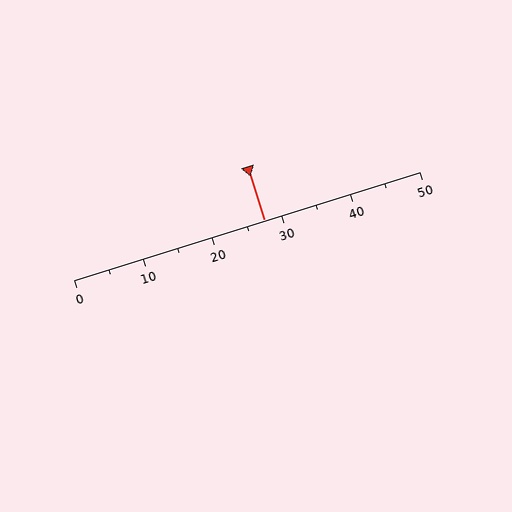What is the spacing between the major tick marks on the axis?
The major ticks are spaced 10 apart.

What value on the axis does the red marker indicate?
The marker indicates approximately 27.5.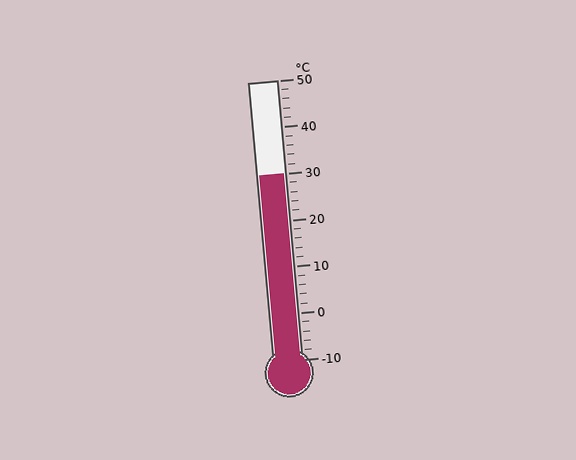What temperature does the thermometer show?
The thermometer shows approximately 30°C.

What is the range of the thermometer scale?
The thermometer scale ranges from -10°C to 50°C.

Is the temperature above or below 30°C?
The temperature is at 30°C.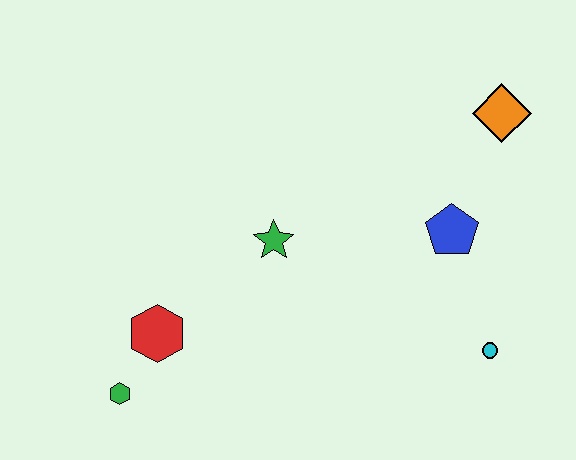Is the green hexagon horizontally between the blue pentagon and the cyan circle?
No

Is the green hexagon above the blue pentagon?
No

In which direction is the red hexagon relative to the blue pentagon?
The red hexagon is to the left of the blue pentagon.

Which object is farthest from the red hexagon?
The orange diamond is farthest from the red hexagon.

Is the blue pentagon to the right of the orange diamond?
No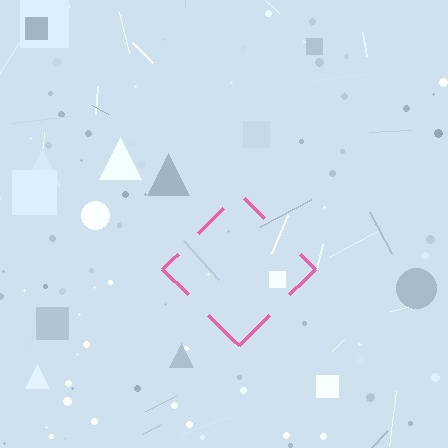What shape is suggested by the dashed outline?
The dashed outline suggests a diamond.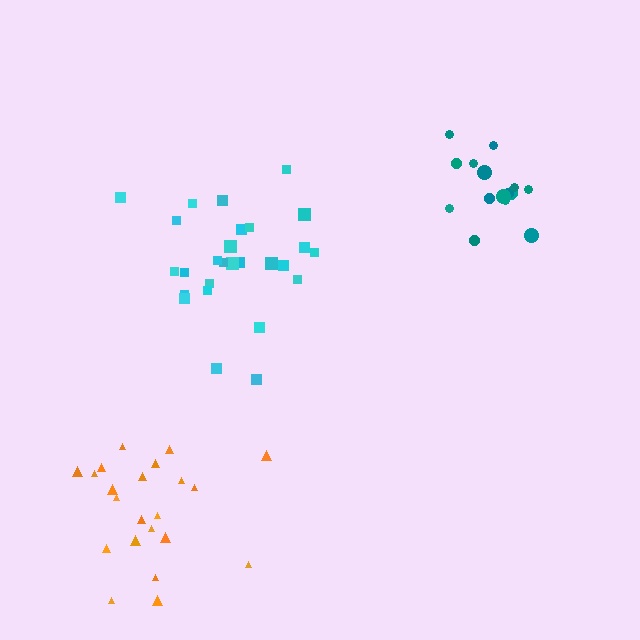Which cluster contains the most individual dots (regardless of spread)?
Cyan (27).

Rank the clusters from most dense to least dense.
teal, cyan, orange.